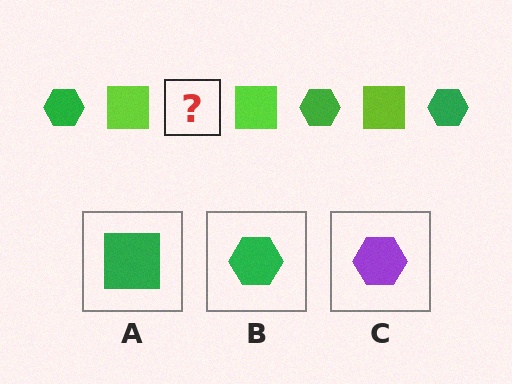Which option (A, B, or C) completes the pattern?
B.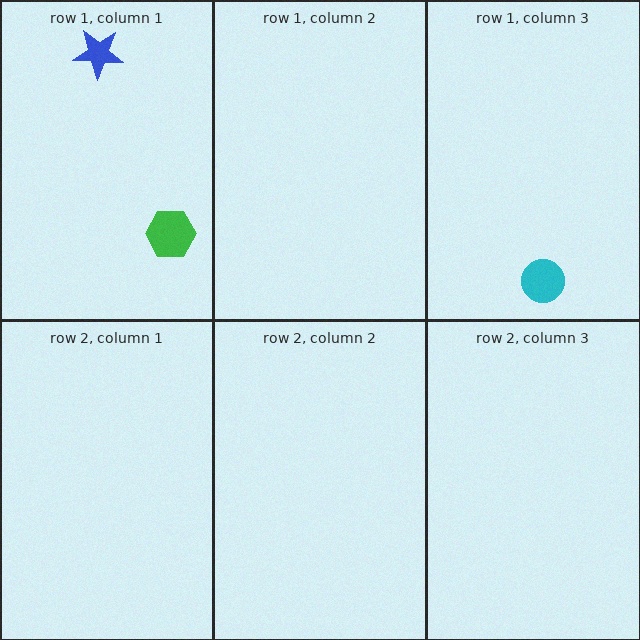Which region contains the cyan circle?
The row 1, column 3 region.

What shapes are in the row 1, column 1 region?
The blue star, the green hexagon.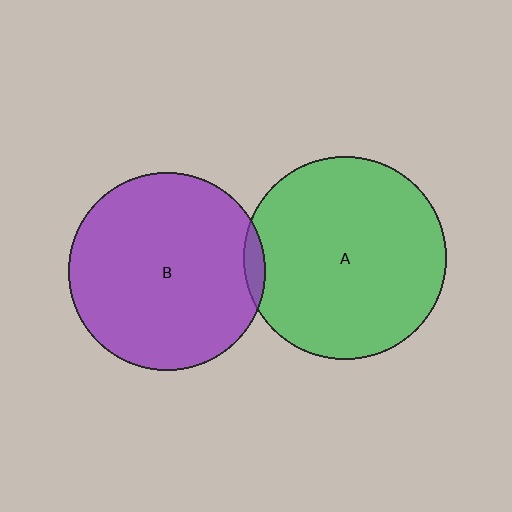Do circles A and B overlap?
Yes.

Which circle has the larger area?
Circle A (green).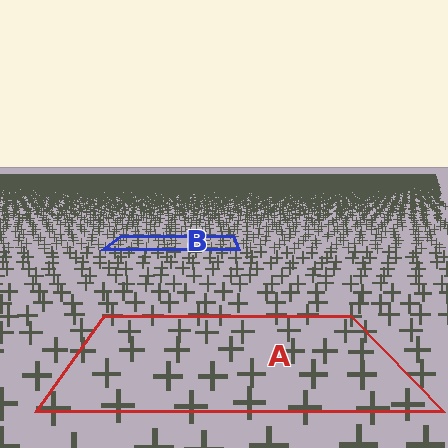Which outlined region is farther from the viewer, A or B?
Region B is farther from the viewer — the texture elements inside it appear smaller and more densely packed.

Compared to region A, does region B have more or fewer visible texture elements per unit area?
Region B has more texture elements per unit area — they are packed more densely because it is farther away.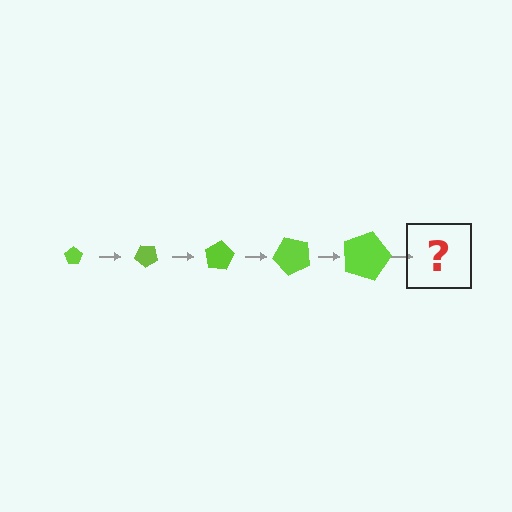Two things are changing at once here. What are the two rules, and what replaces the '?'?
The two rules are that the pentagon grows larger each step and it rotates 40 degrees each step. The '?' should be a pentagon, larger than the previous one and rotated 200 degrees from the start.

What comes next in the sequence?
The next element should be a pentagon, larger than the previous one and rotated 200 degrees from the start.